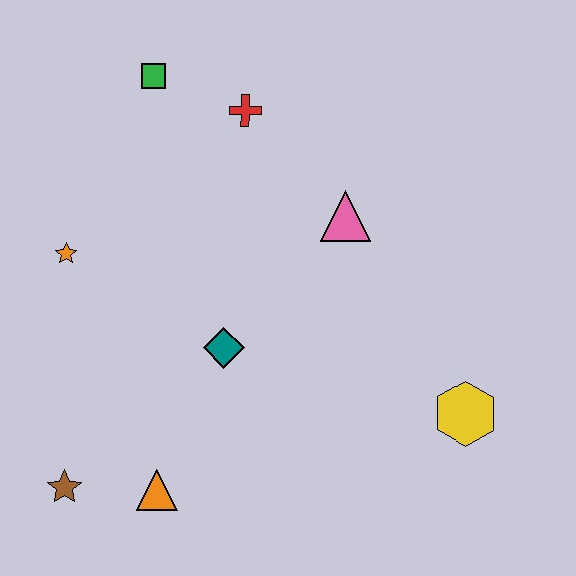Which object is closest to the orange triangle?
The brown star is closest to the orange triangle.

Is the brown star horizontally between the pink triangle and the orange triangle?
No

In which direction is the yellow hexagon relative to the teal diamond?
The yellow hexagon is to the right of the teal diamond.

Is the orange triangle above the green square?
No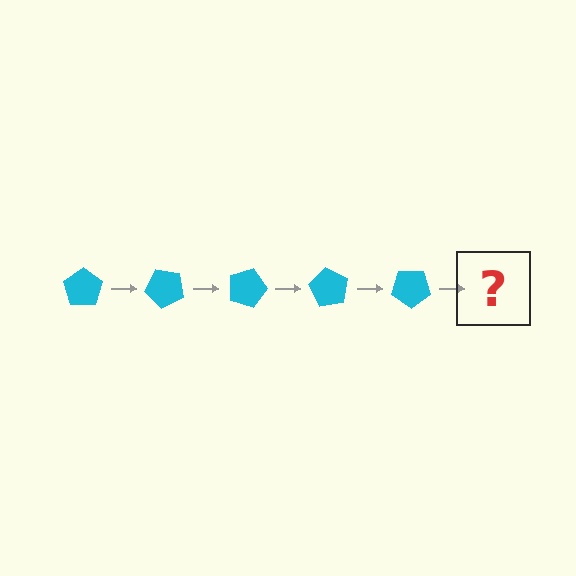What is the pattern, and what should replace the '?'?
The pattern is that the pentagon rotates 45 degrees each step. The '?' should be a cyan pentagon rotated 225 degrees.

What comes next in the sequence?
The next element should be a cyan pentagon rotated 225 degrees.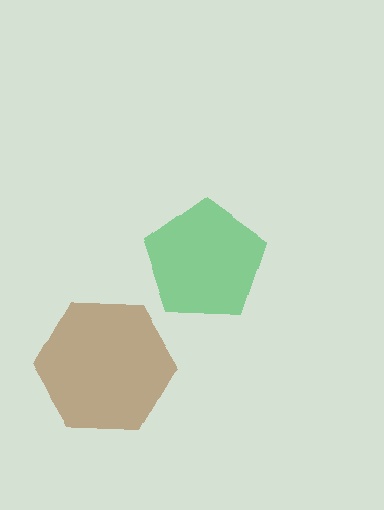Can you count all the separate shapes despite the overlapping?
Yes, there are 2 separate shapes.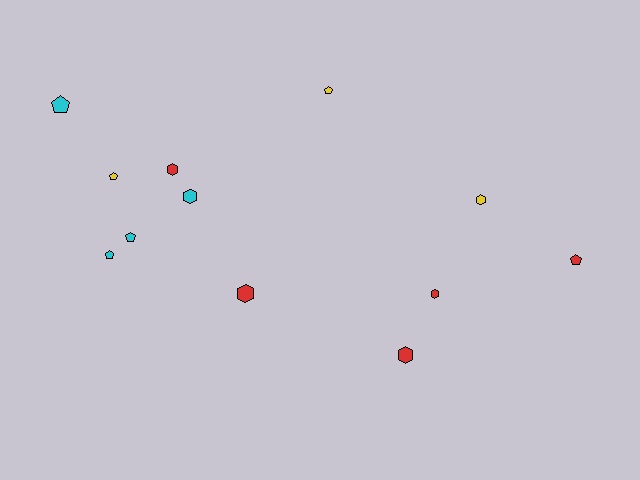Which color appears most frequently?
Red, with 5 objects.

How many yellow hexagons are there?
There is 1 yellow hexagon.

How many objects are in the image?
There are 12 objects.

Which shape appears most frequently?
Pentagon, with 6 objects.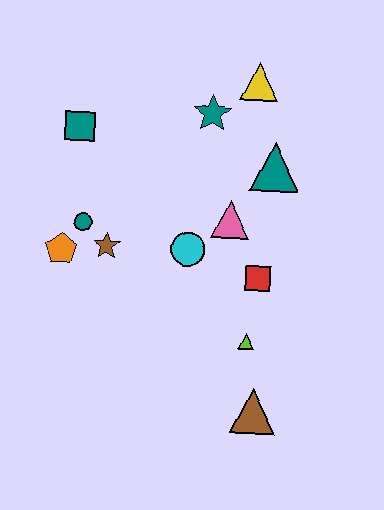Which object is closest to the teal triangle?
The pink triangle is closest to the teal triangle.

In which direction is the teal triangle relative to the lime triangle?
The teal triangle is above the lime triangle.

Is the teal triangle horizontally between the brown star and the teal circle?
No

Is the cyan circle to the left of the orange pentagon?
No